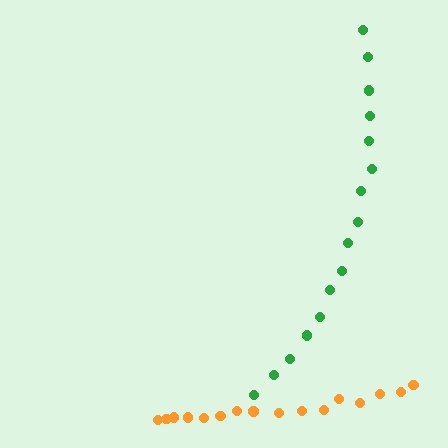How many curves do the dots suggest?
There are 2 distinct paths.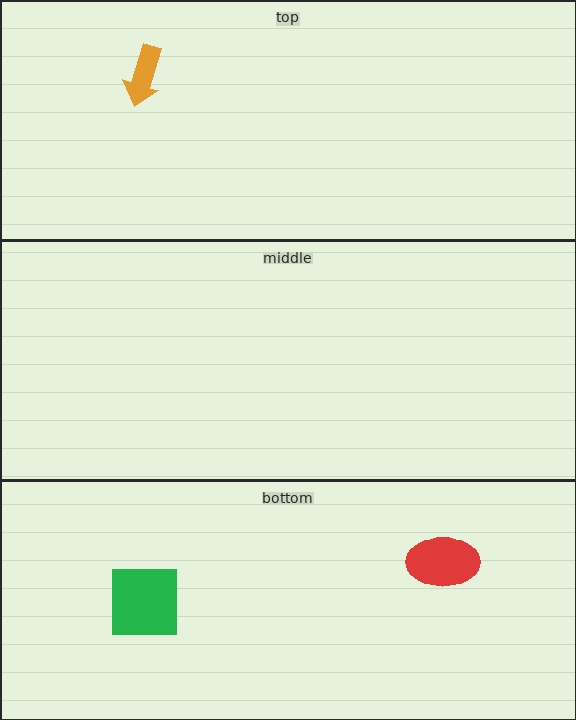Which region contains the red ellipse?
The bottom region.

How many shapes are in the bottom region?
2.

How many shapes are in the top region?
1.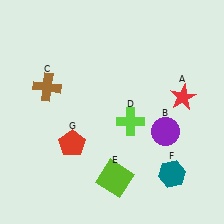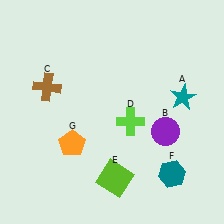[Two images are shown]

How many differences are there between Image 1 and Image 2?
There are 2 differences between the two images.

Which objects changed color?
A changed from red to teal. G changed from red to orange.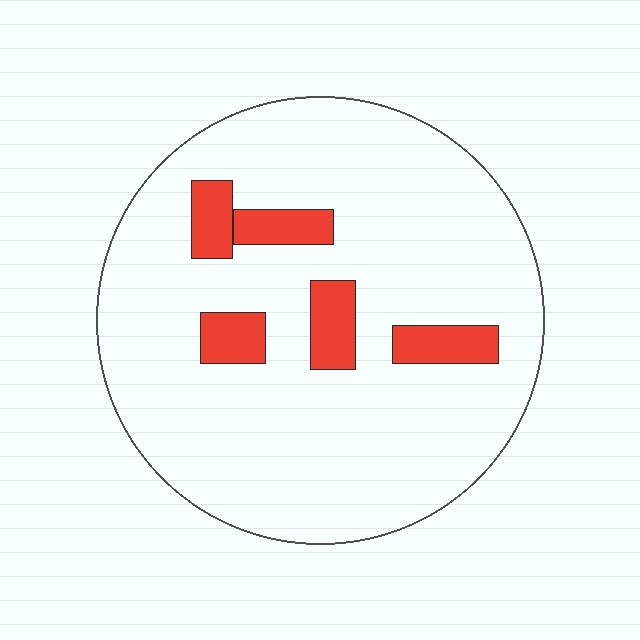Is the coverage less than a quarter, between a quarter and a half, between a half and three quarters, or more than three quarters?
Less than a quarter.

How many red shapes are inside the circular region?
5.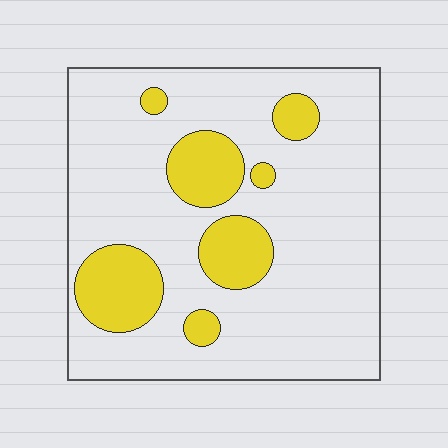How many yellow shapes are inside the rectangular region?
7.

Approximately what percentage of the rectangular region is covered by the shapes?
Approximately 20%.